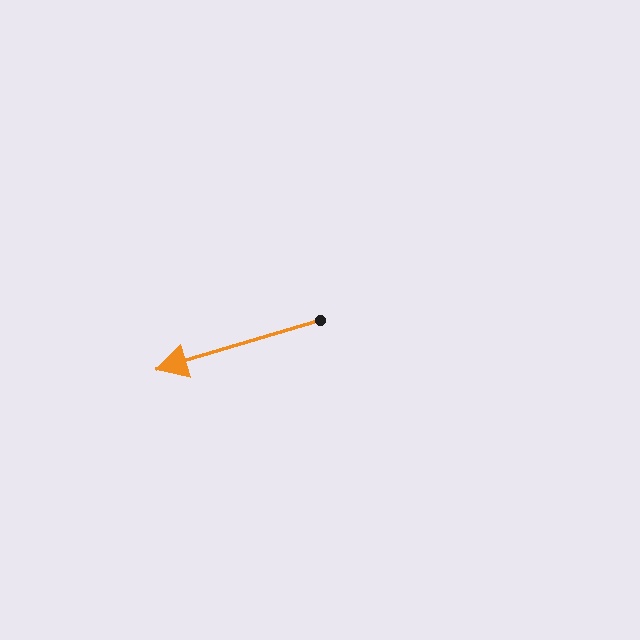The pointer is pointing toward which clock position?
Roughly 8 o'clock.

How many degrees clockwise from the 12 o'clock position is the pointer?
Approximately 253 degrees.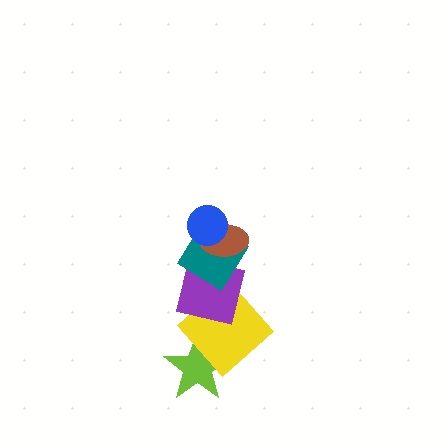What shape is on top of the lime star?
The yellow diamond is on top of the lime star.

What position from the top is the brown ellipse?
The brown ellipse is 2nd from the top.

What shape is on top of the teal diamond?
The brown ellipse is on top of the teal diamond.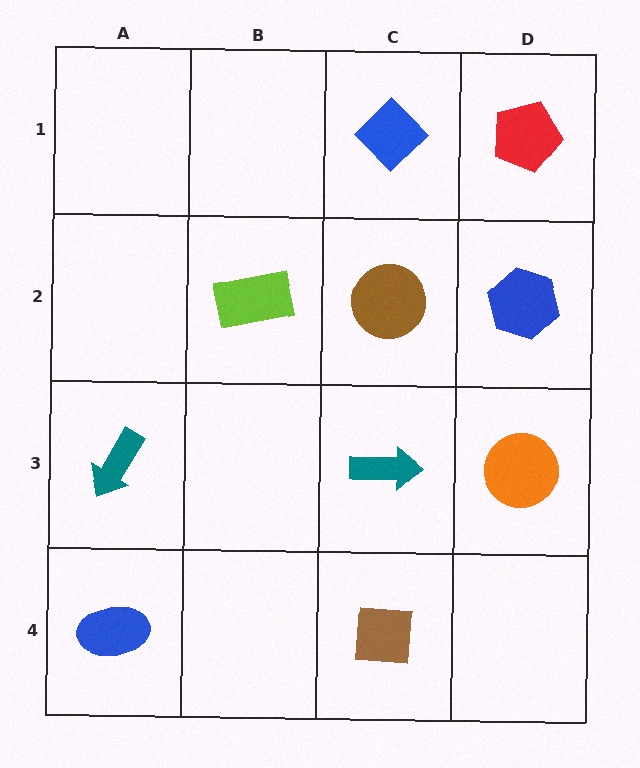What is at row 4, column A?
A blue ellipse.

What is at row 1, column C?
A blue diamond.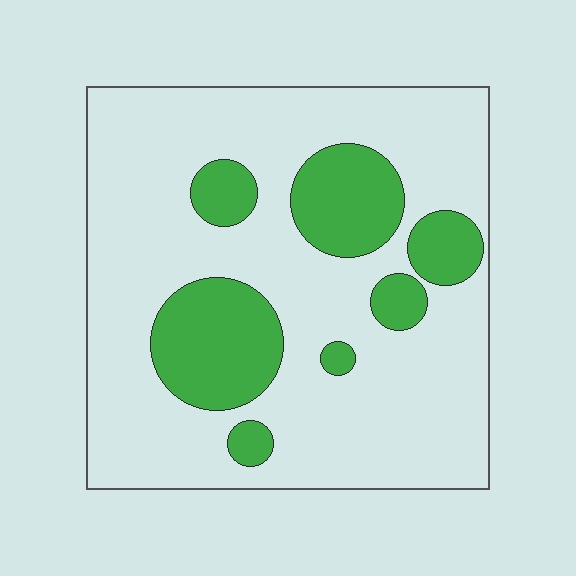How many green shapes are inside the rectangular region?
7.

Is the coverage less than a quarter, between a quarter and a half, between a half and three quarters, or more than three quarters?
Less than a quarter.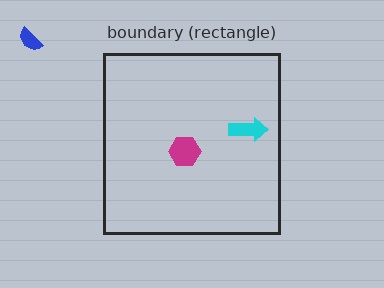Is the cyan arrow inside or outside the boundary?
Inside.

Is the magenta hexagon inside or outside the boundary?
Inside.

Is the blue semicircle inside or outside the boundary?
Outside.